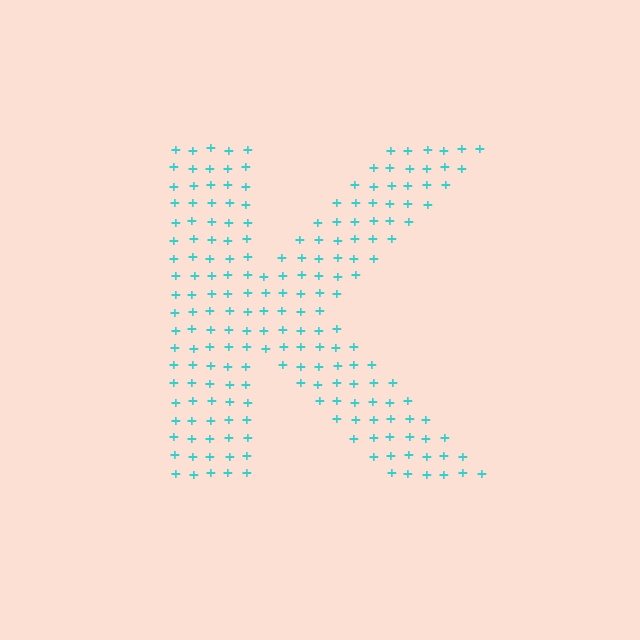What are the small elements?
The small elements are plus signs.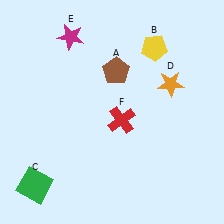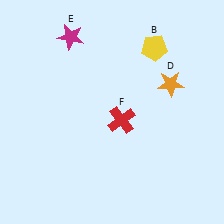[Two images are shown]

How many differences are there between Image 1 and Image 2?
There are 2 differences between the two images.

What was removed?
The brown pentagon (A), the green square (C) were removed in Image 2.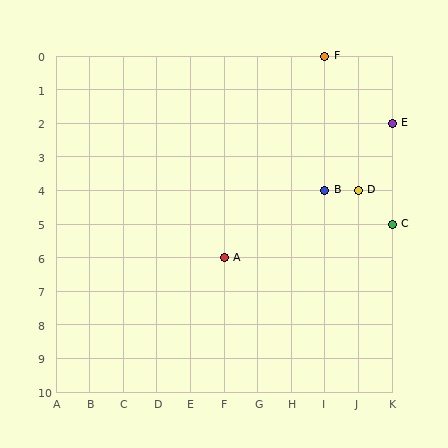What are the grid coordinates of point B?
Point B is at grid coordinates (I, 4).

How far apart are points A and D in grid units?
Points A and D are 4 columns and 2 rows apart (about 4.5 grid units diagonally).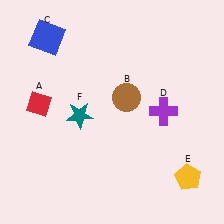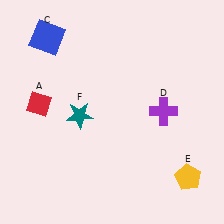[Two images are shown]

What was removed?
The brown circle (B) was removed in Image 2.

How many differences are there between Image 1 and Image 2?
There is 1 difference between the two images.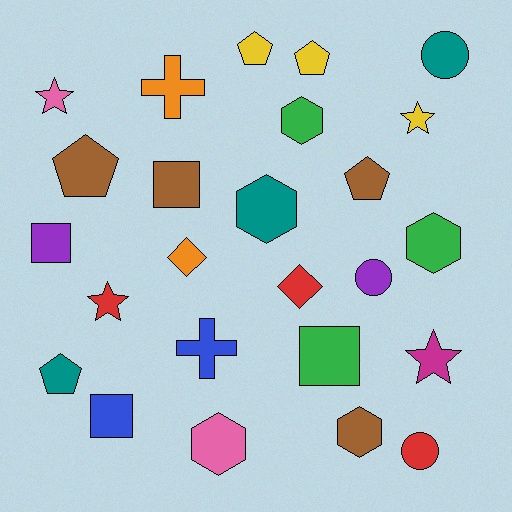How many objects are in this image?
There are 25 objects.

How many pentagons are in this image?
There are 5 pentagons.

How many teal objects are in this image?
There are 3 teal objects.